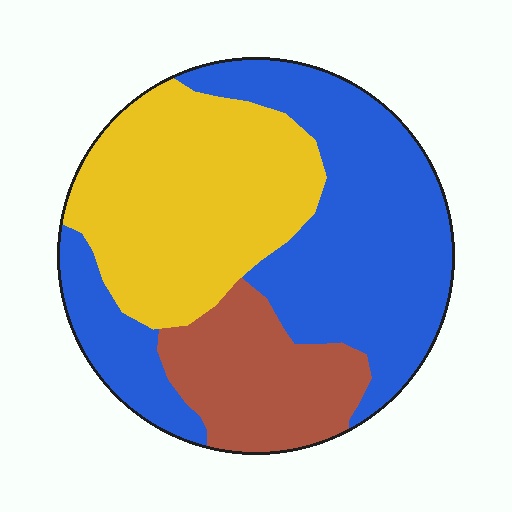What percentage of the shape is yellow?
Yellow covers 35% of the shape.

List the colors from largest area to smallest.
From largest to smallest: blue, yellow, brown.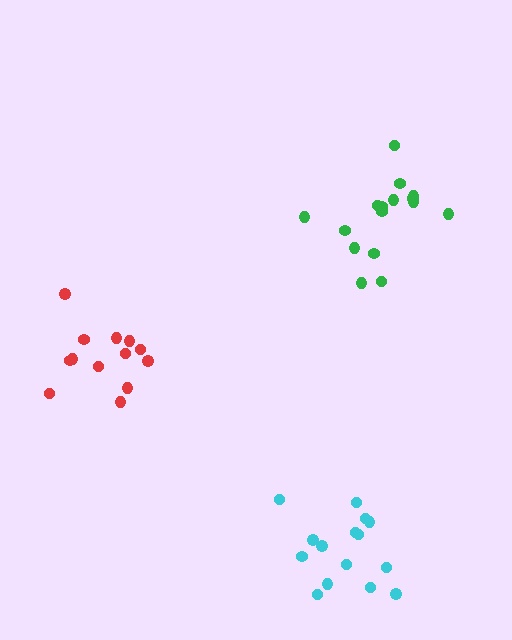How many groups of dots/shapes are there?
There are 3 groups.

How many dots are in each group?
Group 1: 13 dots, Group 2: 16 dots, Group 3: 15 dots (44 total).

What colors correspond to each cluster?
The clusters are colored: red, green, cyan.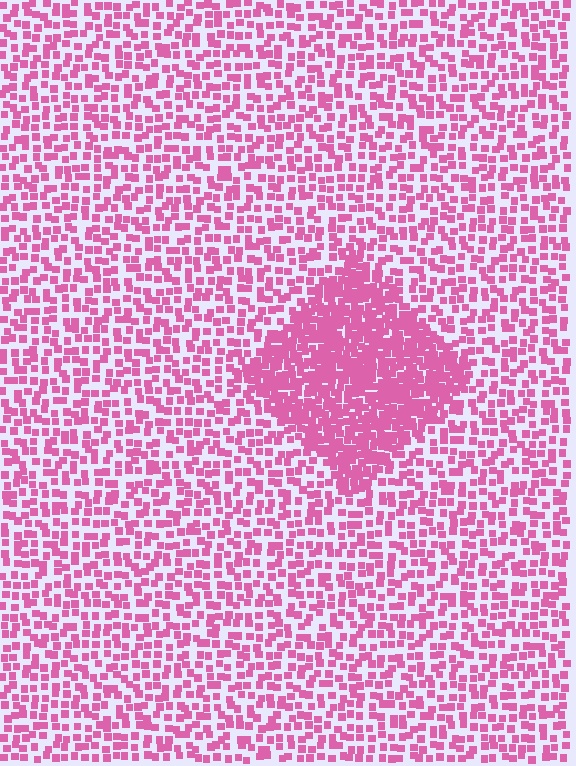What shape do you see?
I see a diamond.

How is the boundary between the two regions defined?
The boundary is defined by a change in element density (approximately 2.3x ratio). All elements are the same color, size, and shape.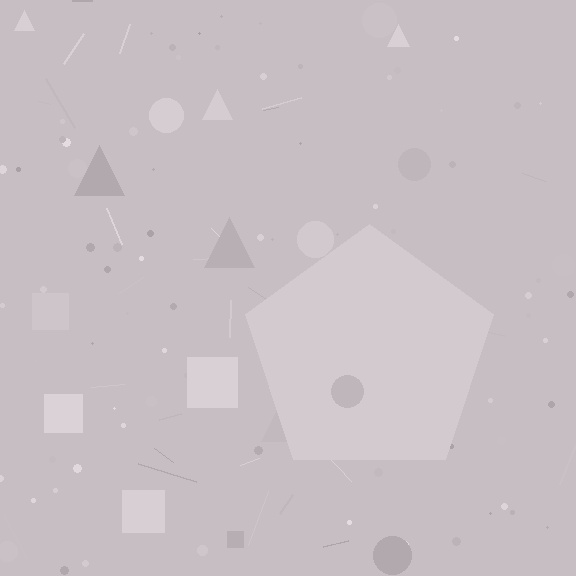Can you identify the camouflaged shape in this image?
The camouflaged shape is a pentagon.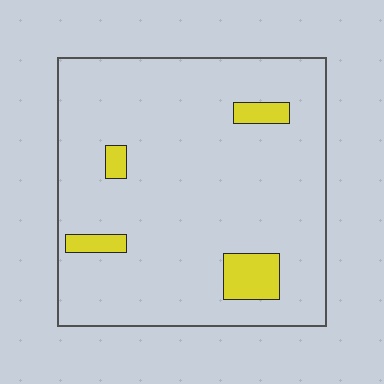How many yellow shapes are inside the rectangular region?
4.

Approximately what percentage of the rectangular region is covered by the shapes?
Approximately 10%.